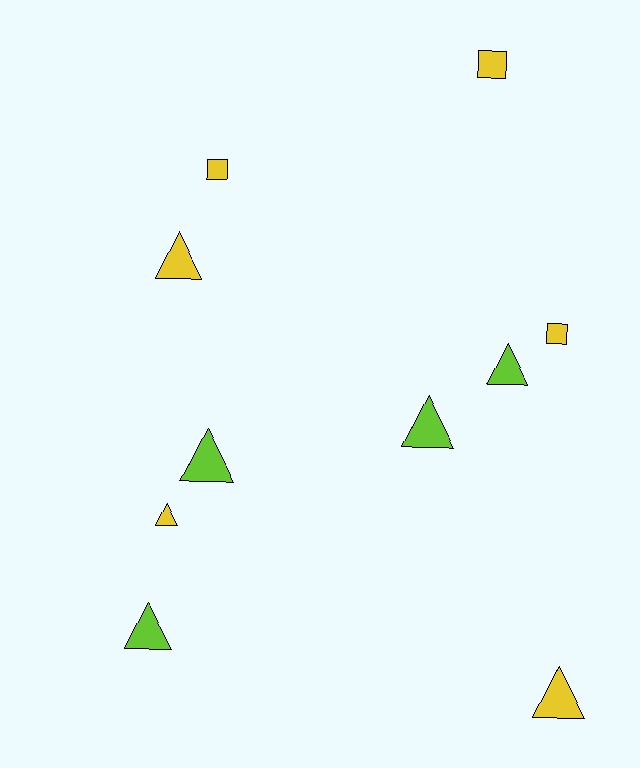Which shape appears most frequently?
Triangle, with 7 objects.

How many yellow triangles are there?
There are 3 yellow triangles.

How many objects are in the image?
There are 10 objects.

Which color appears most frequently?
Yellow, with 6 objects.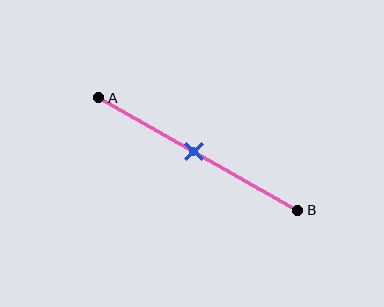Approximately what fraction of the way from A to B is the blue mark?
The blue mark is approximately 50% of the way from A to B.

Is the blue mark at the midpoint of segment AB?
Yes, the mark is approximately at the midpoint.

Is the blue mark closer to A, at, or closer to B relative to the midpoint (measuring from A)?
The blue mark is approximately at the midpoint of segment AB.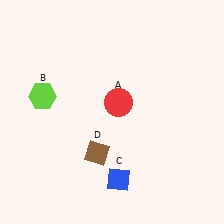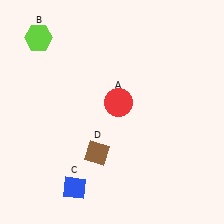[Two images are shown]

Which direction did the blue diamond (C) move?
The blue diamond (C) moved left.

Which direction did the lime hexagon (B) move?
The lime hexagon (B) moved up.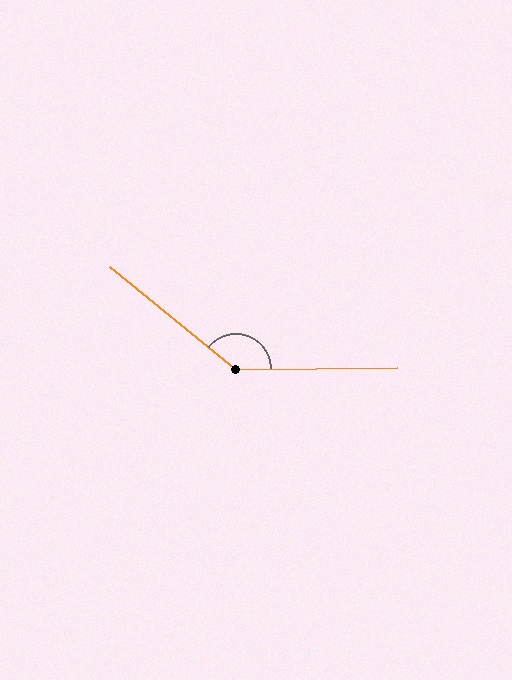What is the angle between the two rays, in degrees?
Approximately 140 degrees.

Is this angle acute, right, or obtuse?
It is obtuse.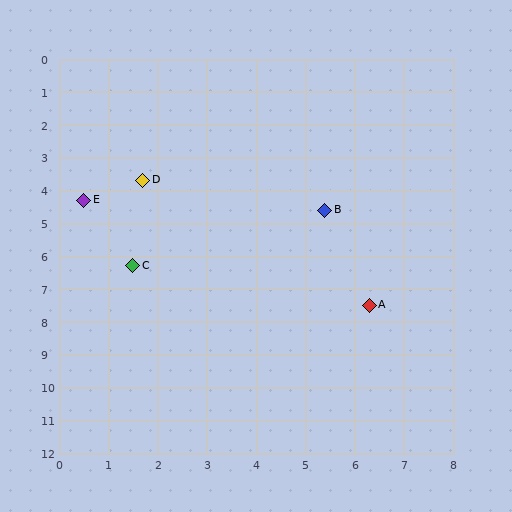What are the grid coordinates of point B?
Point B is at approximately (5.4, 4.6).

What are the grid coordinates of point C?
Point C is at approximately (1.5, 6.3).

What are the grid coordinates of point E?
Point E is at approximately (0.5, 4.3).